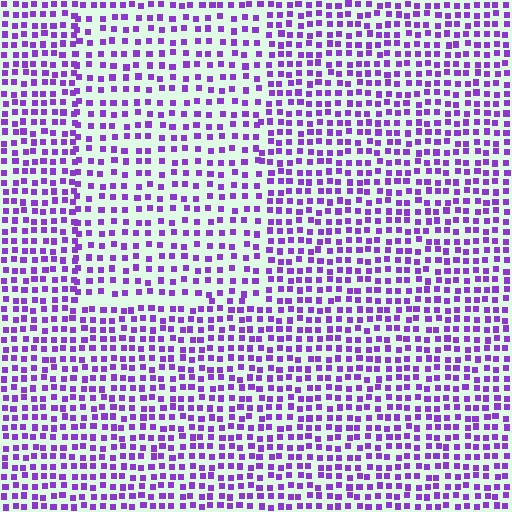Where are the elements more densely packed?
The elements are more densely packed outside the rectangle boundary.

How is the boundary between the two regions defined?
The boundary is defined by a change in element density (approximately 1.5x ratio). All elements are the same color, size, and shape.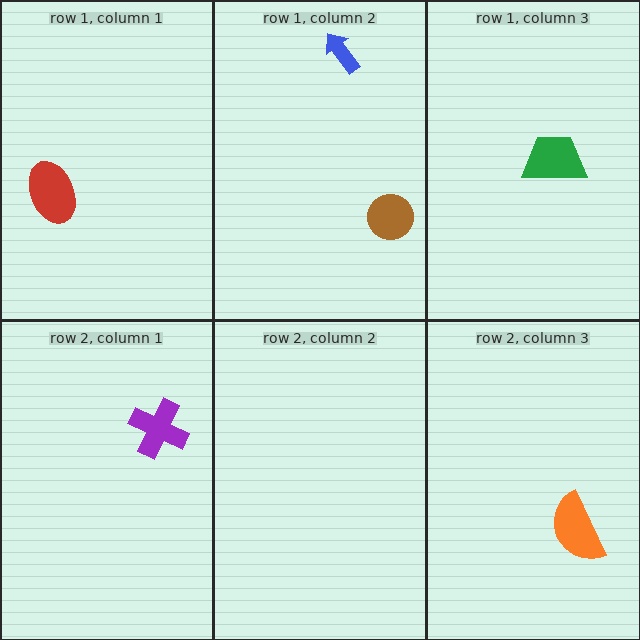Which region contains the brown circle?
The row 1, column 2 region.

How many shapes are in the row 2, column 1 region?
1.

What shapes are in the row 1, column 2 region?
The blue arrow, the brown circle.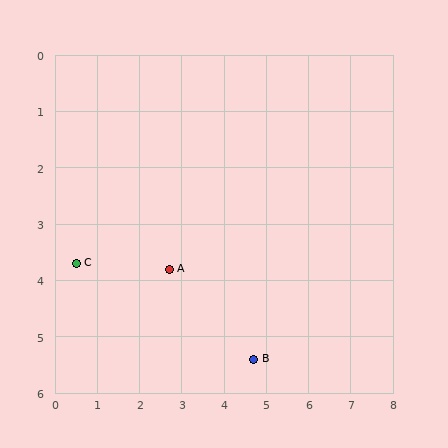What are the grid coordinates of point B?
Point B is at approximately (4.7, 5.4).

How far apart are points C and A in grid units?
Points C and A are about 2.2 grid units apart.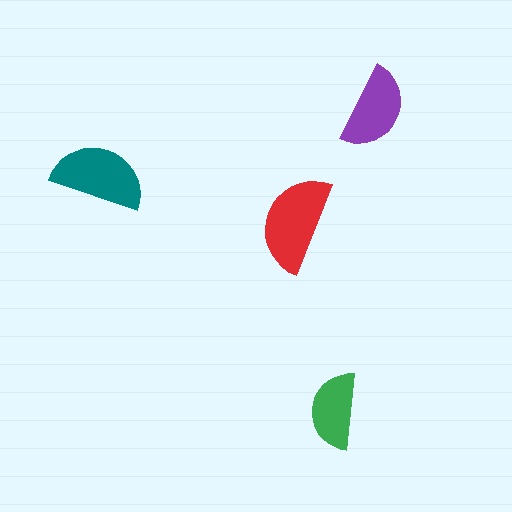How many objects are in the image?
There are 4 objects in the image.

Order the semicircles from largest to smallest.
the red one, the teal one, the purple one, the green one.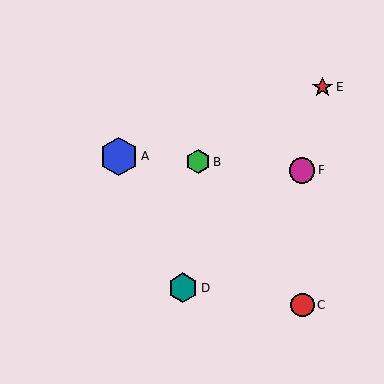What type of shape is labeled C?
Shape C is a red circle.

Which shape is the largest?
The blue hexagon (labeled A) is the largest.